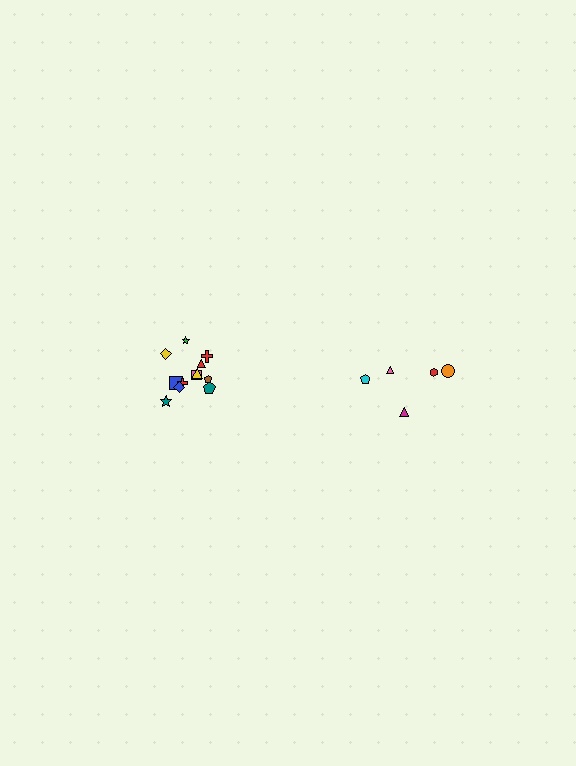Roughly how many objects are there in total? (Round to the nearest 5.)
Roughly 15 objects in total.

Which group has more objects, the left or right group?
The left group.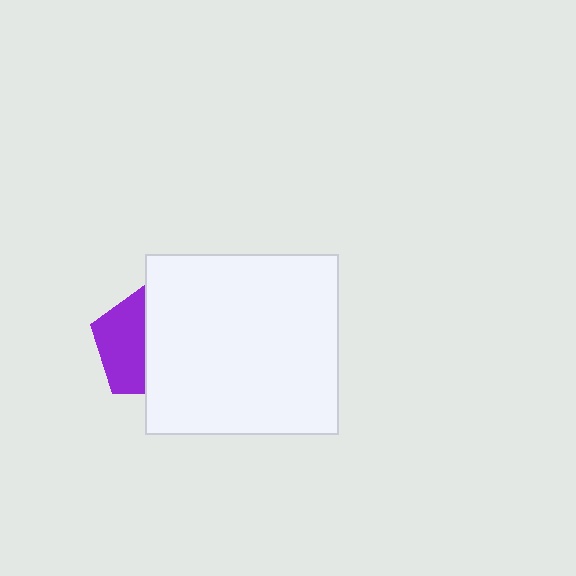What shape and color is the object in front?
The object in front is a white rectangle.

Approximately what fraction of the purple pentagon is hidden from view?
Roughly 54% of the purple pentagon is hidden behind the white rectangle.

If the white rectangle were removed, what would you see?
You would see the complete purple pentagon.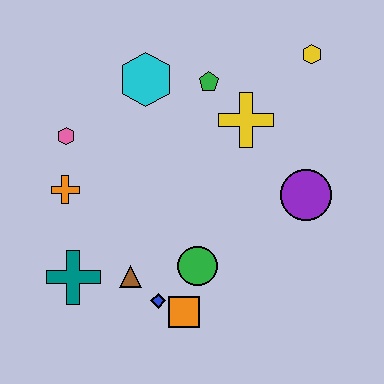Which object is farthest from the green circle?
The yellow hexagon is farthest from the green circle.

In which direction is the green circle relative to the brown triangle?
The green circle is to the right of the brown triangle.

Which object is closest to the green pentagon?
The yellow cross is closest to the green pentagon.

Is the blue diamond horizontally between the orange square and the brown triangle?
Yes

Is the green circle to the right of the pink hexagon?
Yes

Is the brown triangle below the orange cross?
Yes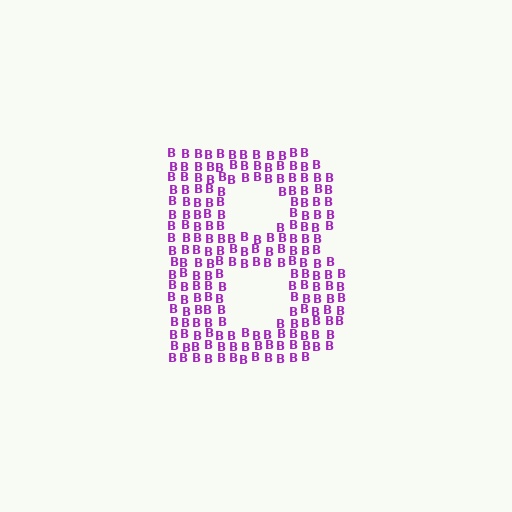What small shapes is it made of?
It is made of small letter B's.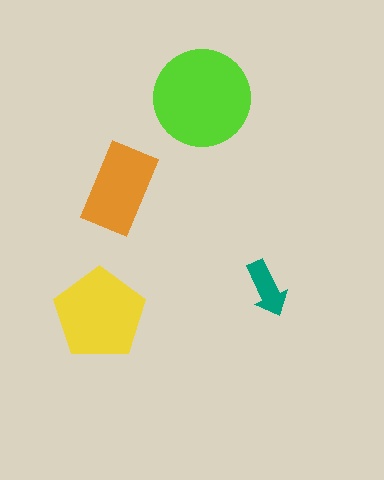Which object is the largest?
The lime circle.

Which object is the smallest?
The teal arrow.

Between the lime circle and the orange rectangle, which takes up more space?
The lime circle.